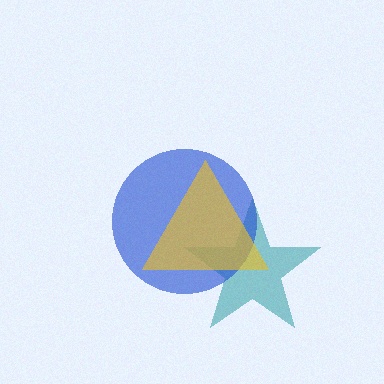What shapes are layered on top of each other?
The layered shapes are: a teal star, a blue circle, a yellow triangle.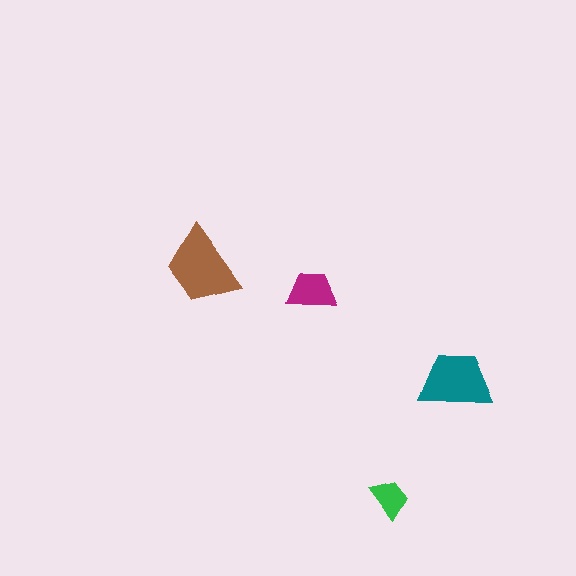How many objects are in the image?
There are 4 objects in the image.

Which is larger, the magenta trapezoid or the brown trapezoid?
The brown one.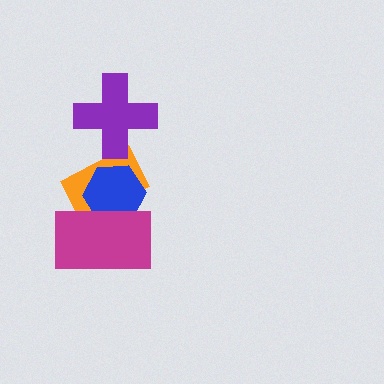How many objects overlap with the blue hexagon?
2 objects overlap with the blue hexagon.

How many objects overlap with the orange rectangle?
3 objects overlap with the orange rectangle.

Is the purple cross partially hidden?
No, no other shape covers it.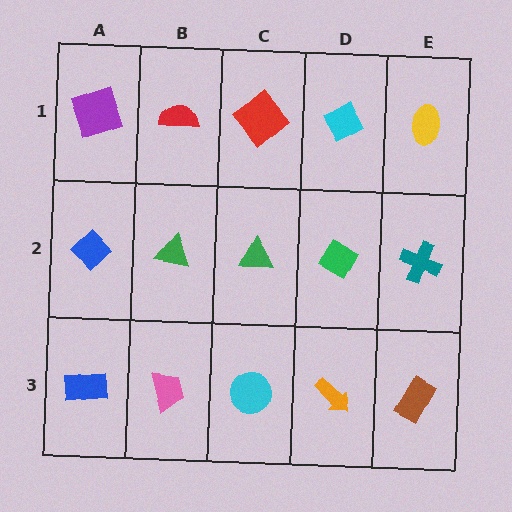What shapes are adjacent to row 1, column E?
A teal cross (row 2, column E), a cyan diamond (row 1, column D).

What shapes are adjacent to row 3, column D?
A green diamond (row 2, column D), a cyan circle (row 3, column C), a brown rectangle (row 3, column E).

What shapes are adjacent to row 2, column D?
A cyan diamond (row 1, column D), an orange arrow (row 3, column D), a green triangle (row 2, column C), a teal cross (row 2, column E).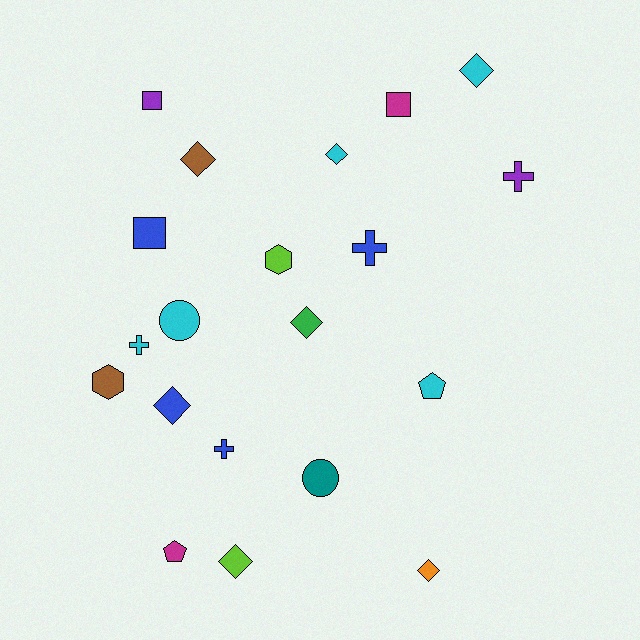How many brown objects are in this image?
There are 2 brown objects.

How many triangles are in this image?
There are no triangles.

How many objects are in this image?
There are 20 objects.